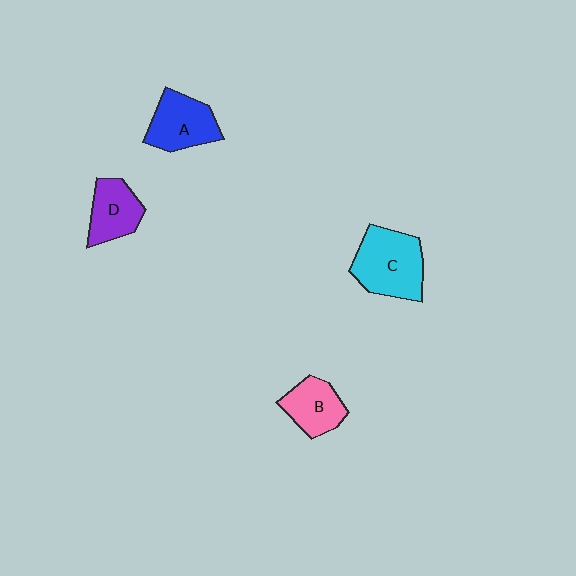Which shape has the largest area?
Shape C (cyan).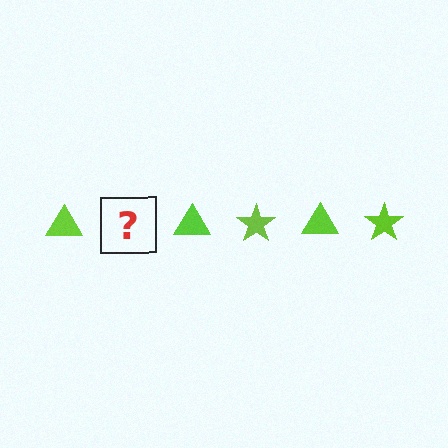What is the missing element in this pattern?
The missing element is a lime star.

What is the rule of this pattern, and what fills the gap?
The rule is that the pattern cycles through triangle, star shapes in lime. The gap should be filled with a lime star.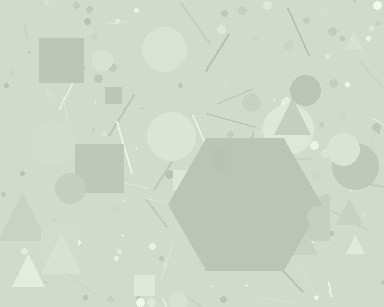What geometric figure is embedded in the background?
A hexagon is embedded in the background.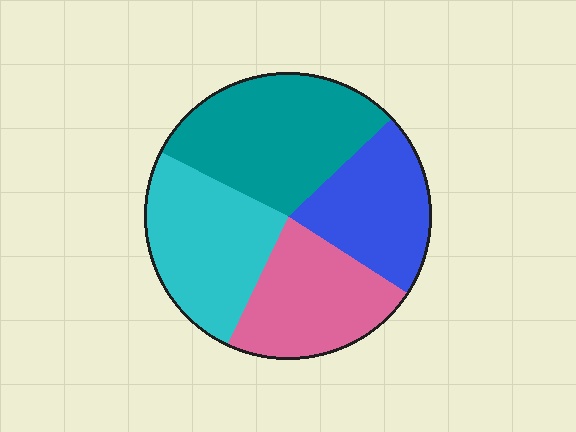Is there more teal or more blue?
Teal.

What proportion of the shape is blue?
Blue covers 21% of the shape.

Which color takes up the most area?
Teal, at roughly 30%.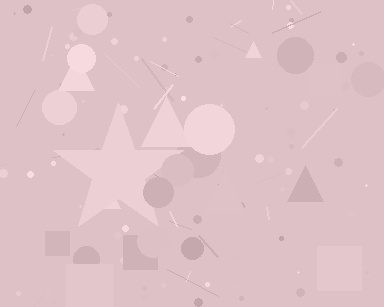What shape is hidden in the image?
A star is hidden in the image.